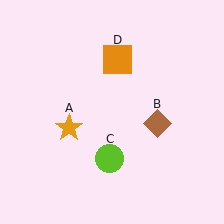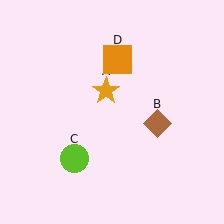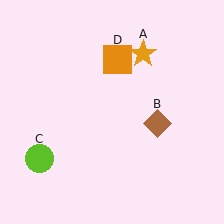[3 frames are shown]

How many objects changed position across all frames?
2 objects changed position: orange star (object A), lime circle (object C).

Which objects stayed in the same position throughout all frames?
Brown diamond (object B) and orange square (object D) remained stationary.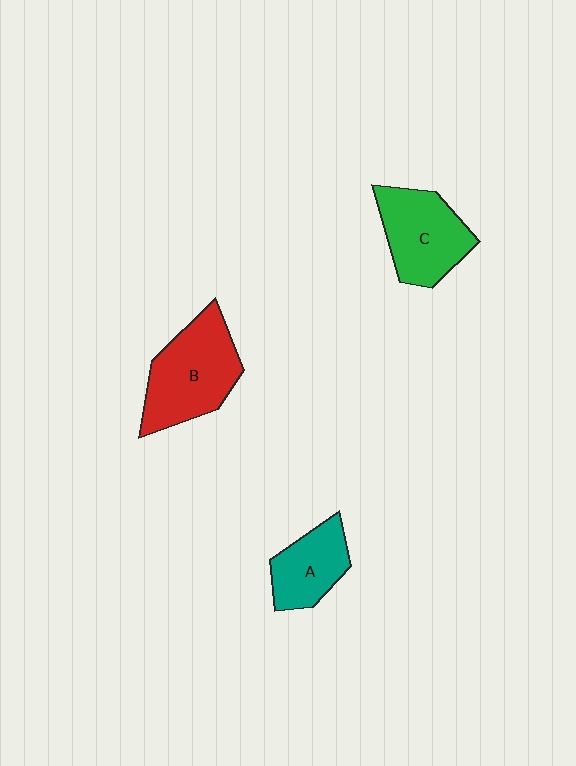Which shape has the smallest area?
Shape A (teal).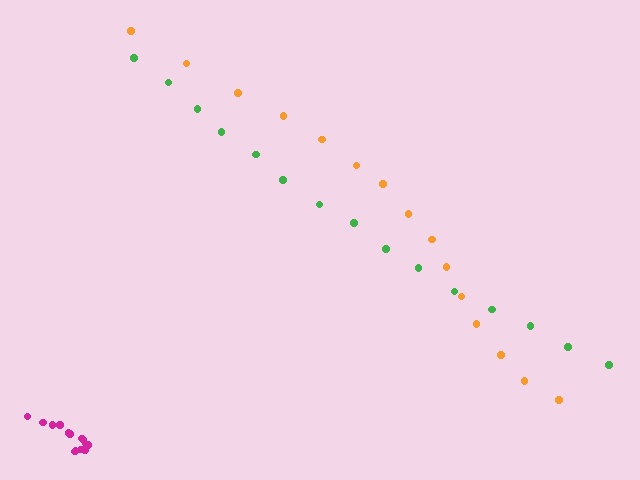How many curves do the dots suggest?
There are 3 distinct paths.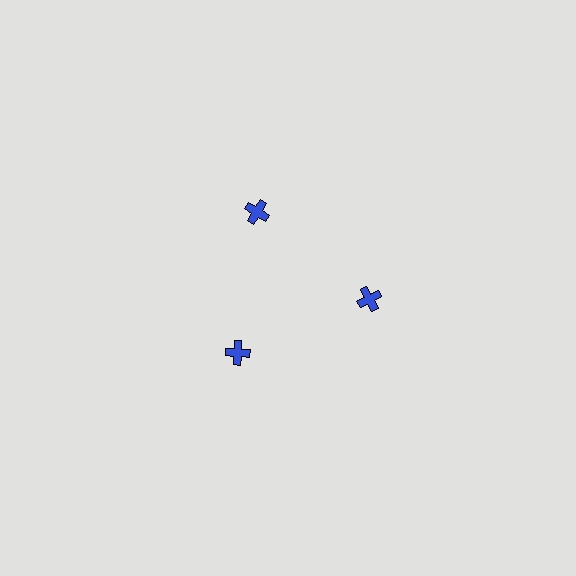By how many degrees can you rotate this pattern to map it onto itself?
The pattern maps onto itself every 120 degrees of rotation.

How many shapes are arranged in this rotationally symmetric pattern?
There are 3 shapes, arranged in 3 groups of 1.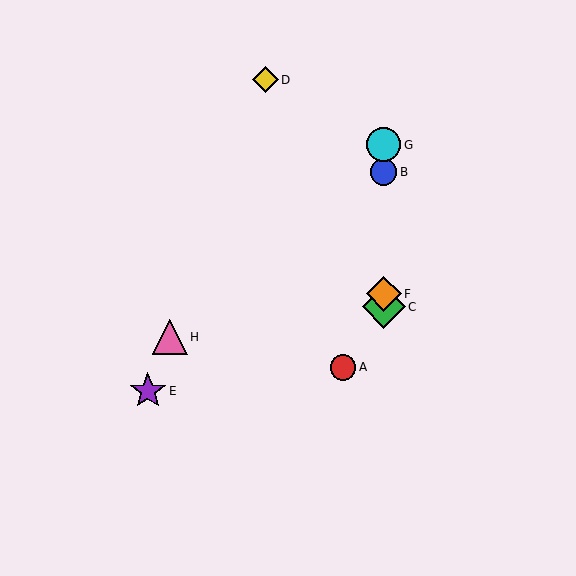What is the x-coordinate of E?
Object E is at x≈148.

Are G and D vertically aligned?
No, G is at x≈384 and D is at x≈265.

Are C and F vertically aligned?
Yes, both are at x≈384.